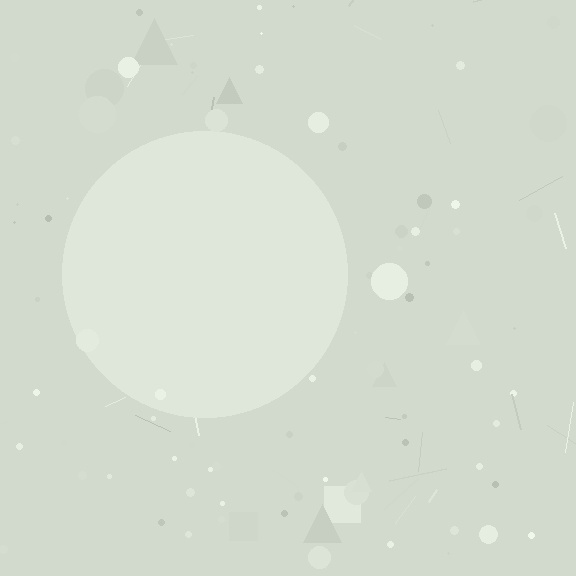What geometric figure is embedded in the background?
A circle is embedded in the background.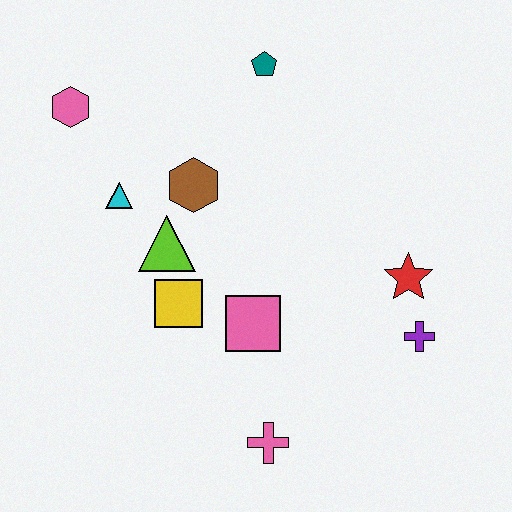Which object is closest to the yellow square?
The lime triangle is closest to the yellow square.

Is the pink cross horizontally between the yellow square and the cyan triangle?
No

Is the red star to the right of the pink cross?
Yes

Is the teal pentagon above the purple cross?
Yes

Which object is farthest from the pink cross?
The pink hexagon is farthest from the pink cross.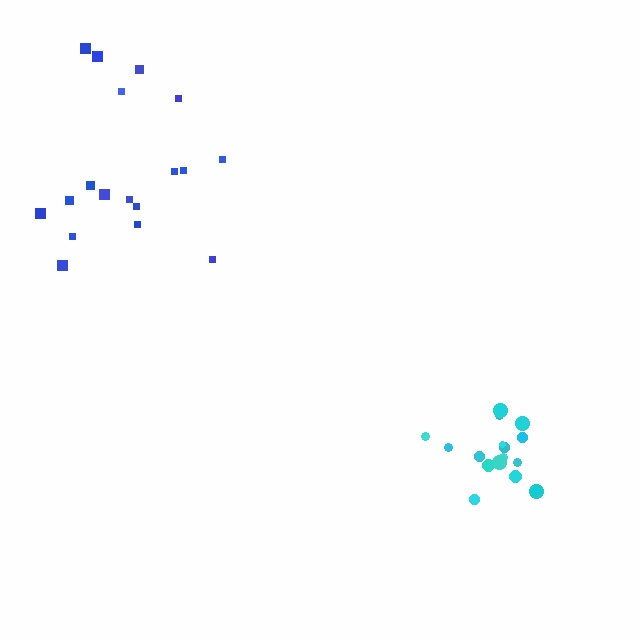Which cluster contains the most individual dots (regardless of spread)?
Blue (18).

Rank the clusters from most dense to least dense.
cyan, blue.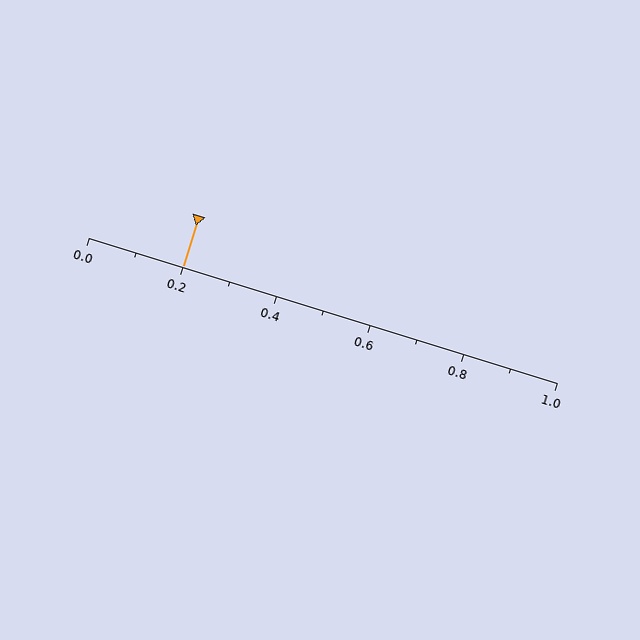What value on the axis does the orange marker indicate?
The marker indicates approximately 0.2.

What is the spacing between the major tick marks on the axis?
The major ticks are spaced 0.2 apart.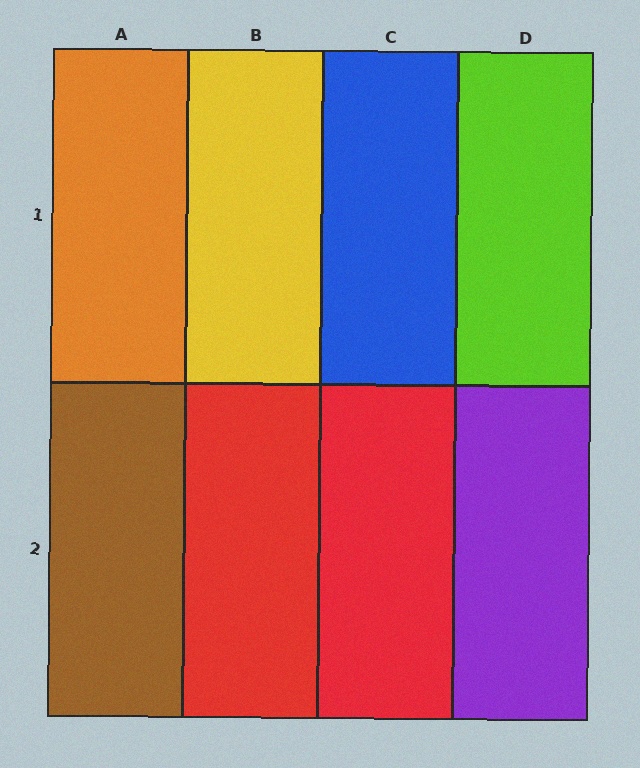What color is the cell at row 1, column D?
Lime.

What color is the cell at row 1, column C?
Blue.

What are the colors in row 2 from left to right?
Brown, red, red, purple.